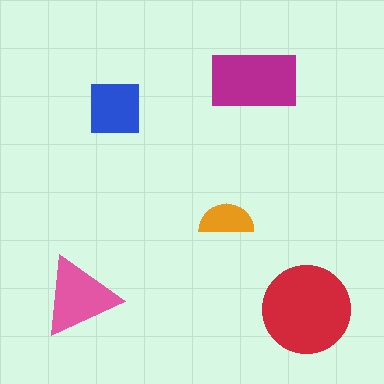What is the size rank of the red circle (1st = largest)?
1st.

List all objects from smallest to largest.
The orange semicircle, the blue square, the pink triangle, the magenta rectangle, the red circle.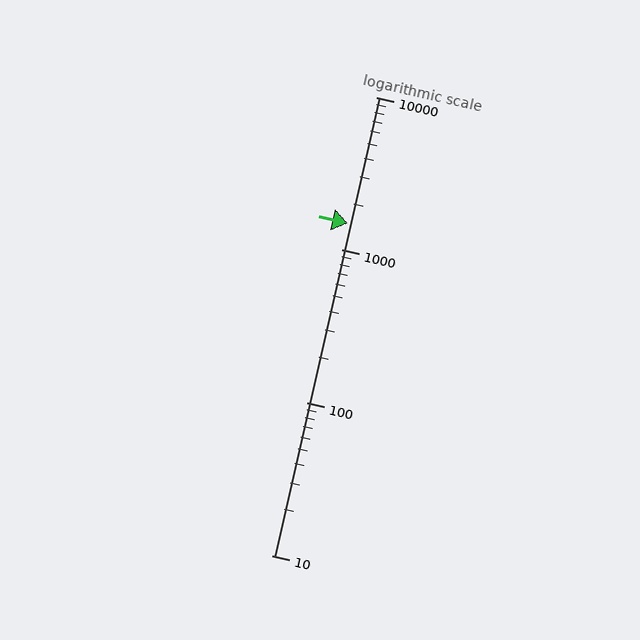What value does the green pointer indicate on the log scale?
The pointer indicates approximately 1500.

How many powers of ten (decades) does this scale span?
The scale spans 3 decades, from 10 to 10000.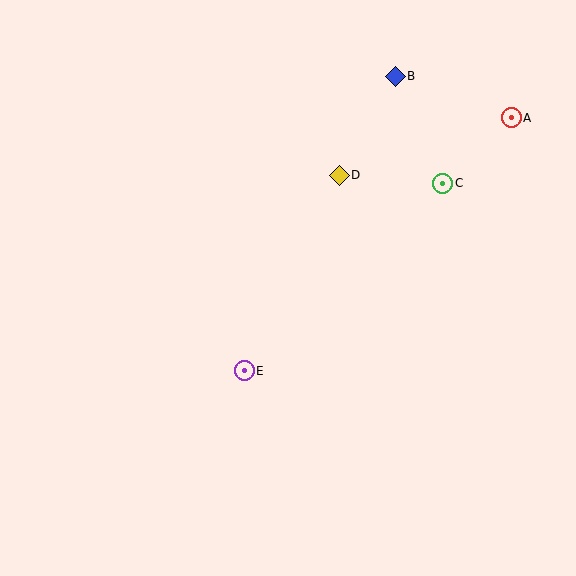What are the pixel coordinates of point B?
Point B is at (395, 76).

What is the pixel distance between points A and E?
The distance between A and E is 368 pixels.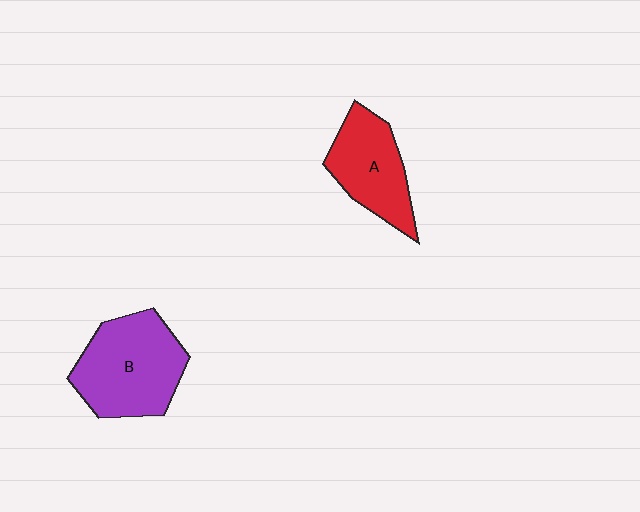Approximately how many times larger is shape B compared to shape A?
Approximately 1.4 times.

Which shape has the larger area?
Shape B (purple).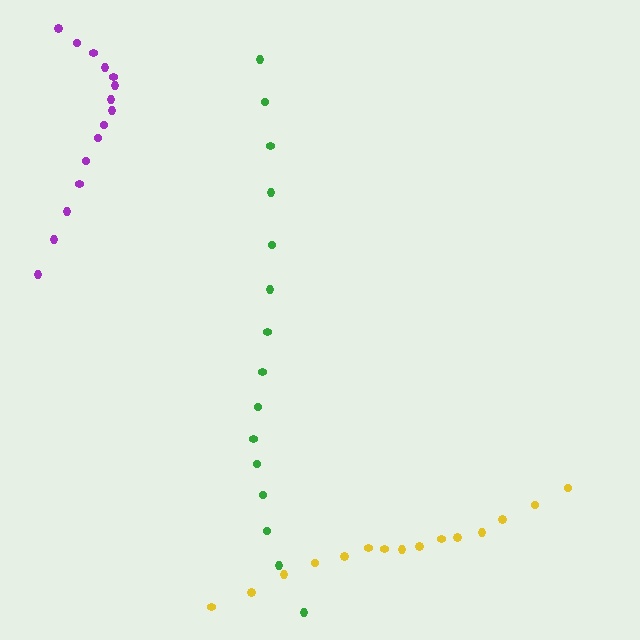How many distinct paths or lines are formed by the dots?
There are 3 distinct paths.